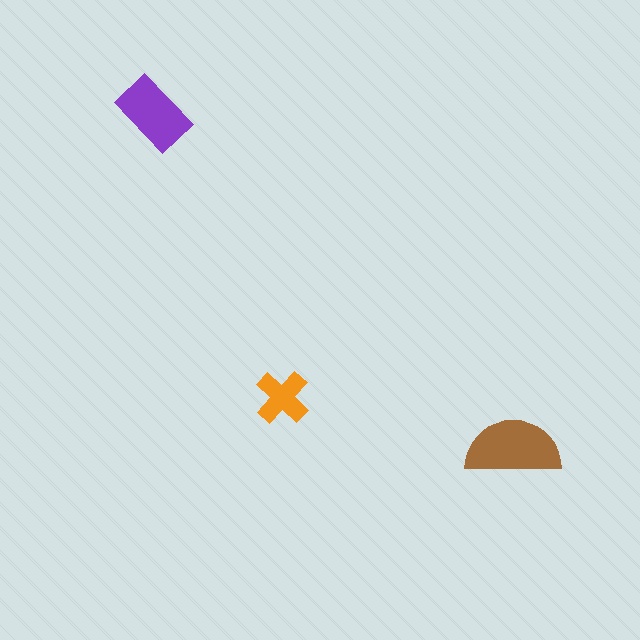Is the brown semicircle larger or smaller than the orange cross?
Larger.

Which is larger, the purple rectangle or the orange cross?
The purple rectangle.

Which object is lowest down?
The brown semicircle is bottommost.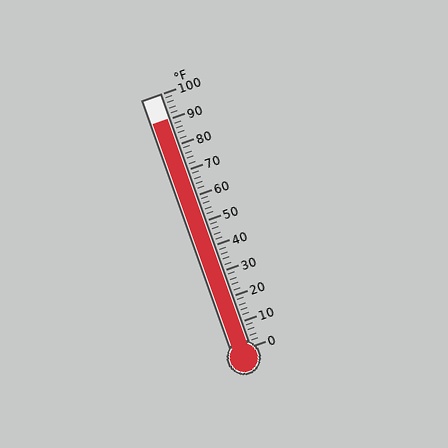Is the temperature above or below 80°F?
The temperature is above 80°F.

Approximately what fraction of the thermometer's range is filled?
The thermometer is filled to approximately 90% of its range.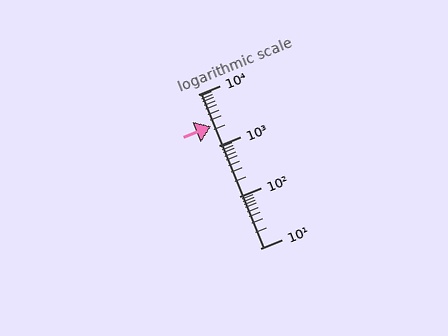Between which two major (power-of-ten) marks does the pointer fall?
The pointer is between 1000 and 10000.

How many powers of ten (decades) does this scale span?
The scale spans 3 decades, from 10 to 10000.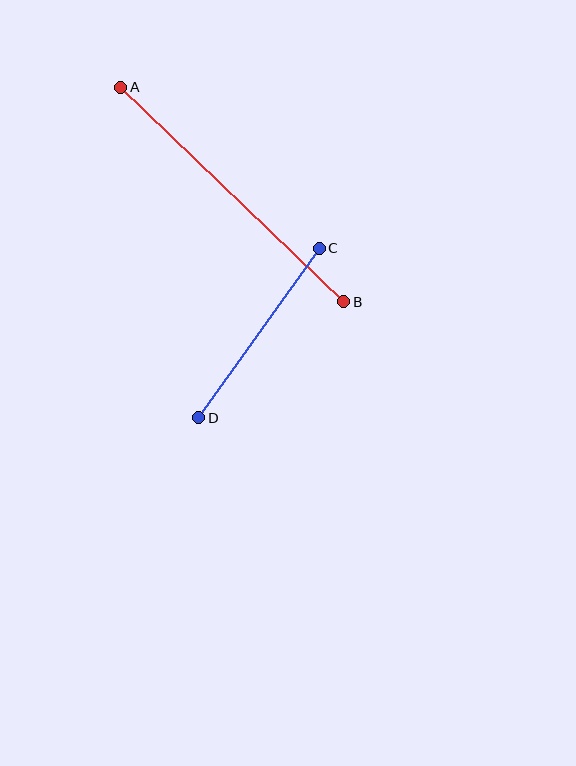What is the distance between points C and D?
The distance is approximately 208 pixels.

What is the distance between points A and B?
The distance is approximately 309 pixels.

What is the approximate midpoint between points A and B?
The midpoint is at approximately (232, 195) pixels.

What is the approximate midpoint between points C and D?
The midpoint is at approximately (259, 333) pixels.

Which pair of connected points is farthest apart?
Points A and B are farthest apart.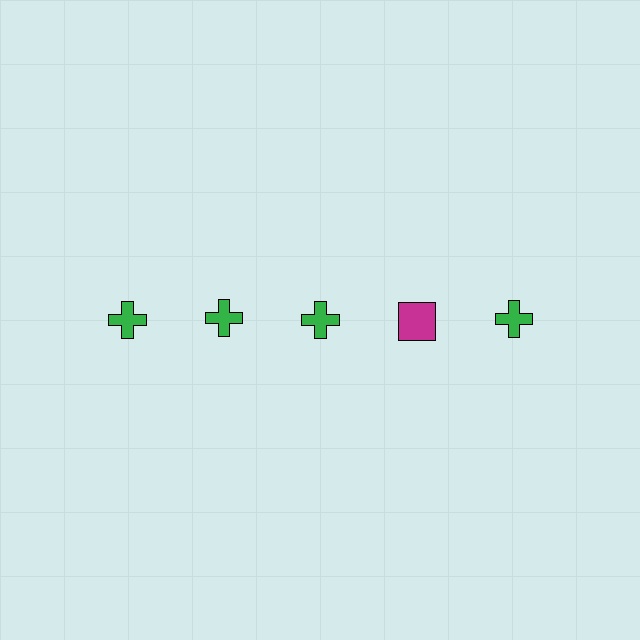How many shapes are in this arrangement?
There are 5 shapes arranged in a grid pattern.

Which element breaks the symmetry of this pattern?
The magenta square in the top row, second from right column breaks the symmetry. All other shapes are green crosses.